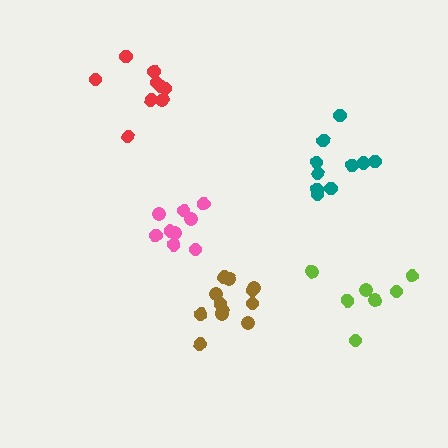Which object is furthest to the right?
The lime cluster is rightmost.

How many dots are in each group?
Group 1: 10 dots, Group 2: 12 dots, Group 3: 9 dots, Group 4: 7 dots, Group 5: 9 dots (47 total).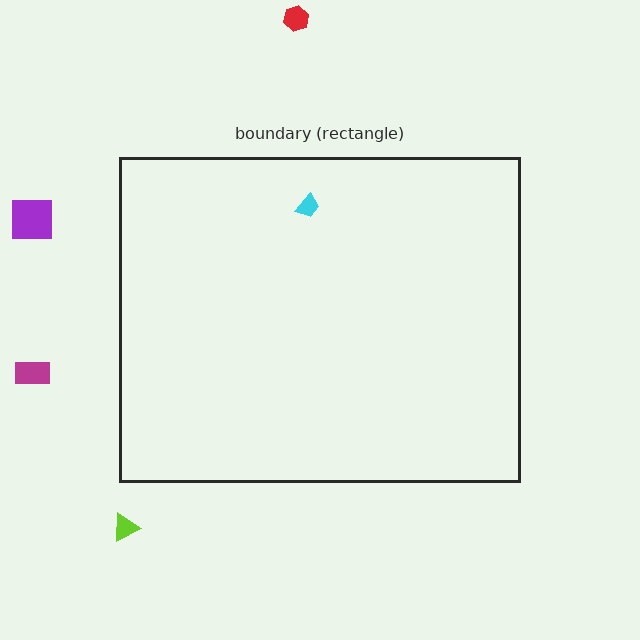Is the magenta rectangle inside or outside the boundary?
Outside.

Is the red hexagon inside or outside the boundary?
Outside.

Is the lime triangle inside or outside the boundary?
Outside.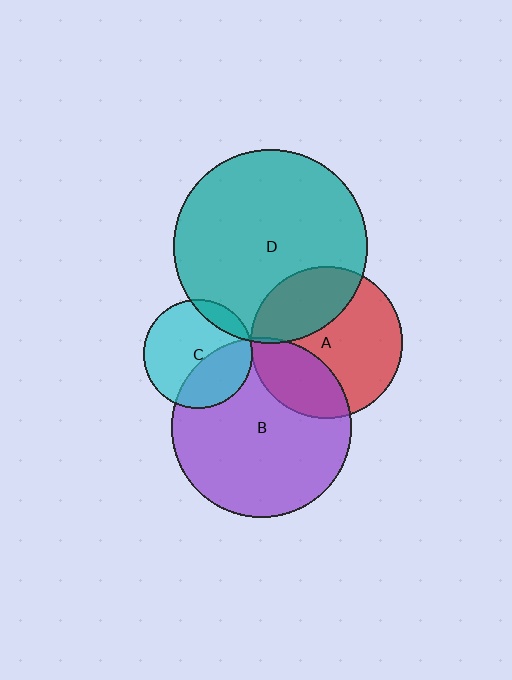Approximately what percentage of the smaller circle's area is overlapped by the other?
Approximately 30%.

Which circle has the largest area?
Circle D (teal).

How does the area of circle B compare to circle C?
Approximately 2.7 times.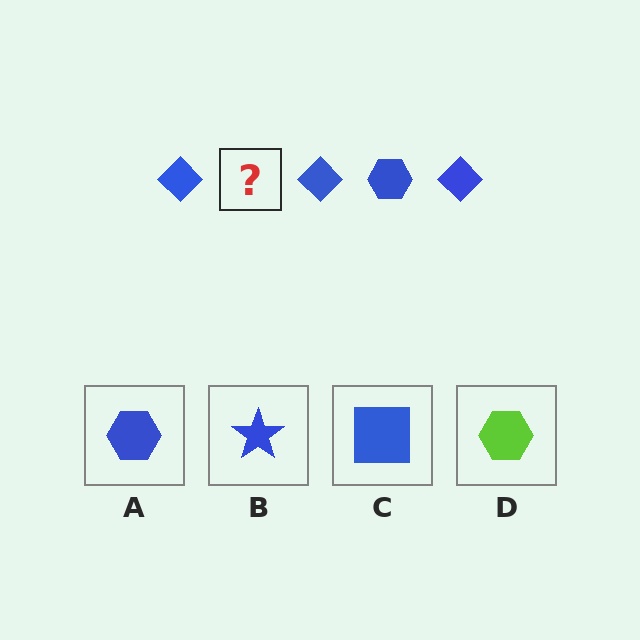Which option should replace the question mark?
Option A.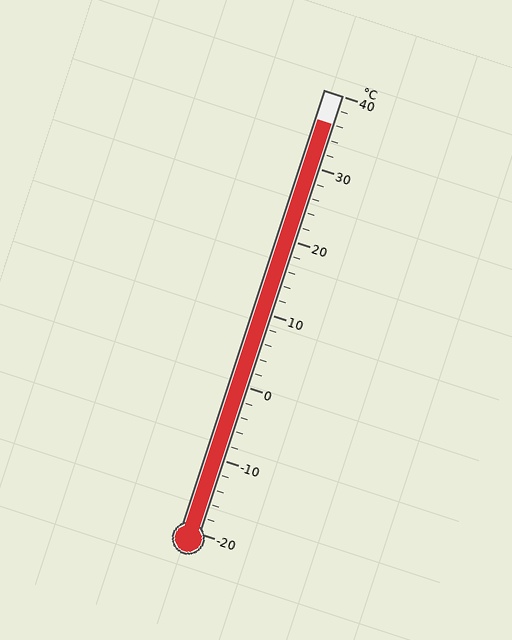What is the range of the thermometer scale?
The thermometer scale ranges from -20°C to 40°C.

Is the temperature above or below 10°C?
The temperature is above 10°C.